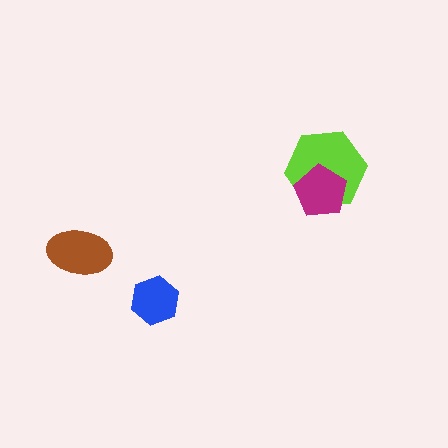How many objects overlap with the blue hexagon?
0 objects overlap with the blue hexagon.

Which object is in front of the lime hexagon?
The magenta pentagon is in front of the lime hexagon.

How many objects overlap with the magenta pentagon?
1 object overlaps with the magenta pentagon.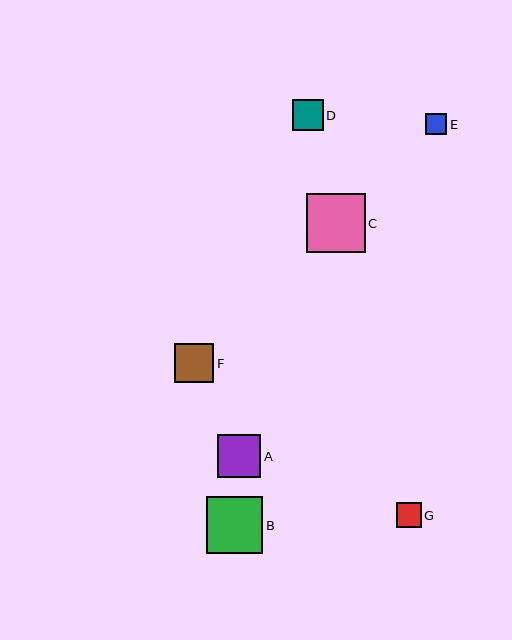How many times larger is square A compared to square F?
Square A is approximately 1.1 times the size of square F.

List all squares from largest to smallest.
From largest to smallest: C, B, A, F, D, G, E.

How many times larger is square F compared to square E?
Square F is approximately 1.9 times the size of square E.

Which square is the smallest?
Square E is the smallest with a size of approximately 21 pixels.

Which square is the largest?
Square C is the largest with a size of approximately 58 pixels.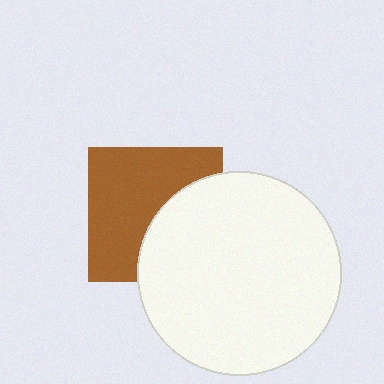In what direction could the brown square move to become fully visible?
The brown square could move left. That would shift it out from behind the white circle entirely.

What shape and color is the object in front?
The object in front is a white circle.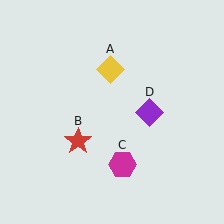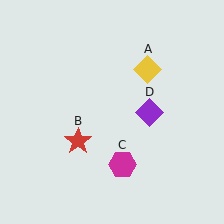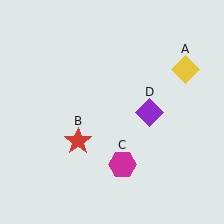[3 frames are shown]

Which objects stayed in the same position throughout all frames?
Red star (object B) and magenta hexagon (object C) and purple diamond (object D) remained stationary.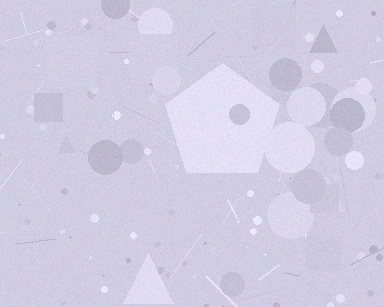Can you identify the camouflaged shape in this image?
The camouflaged shape is a pentagon.